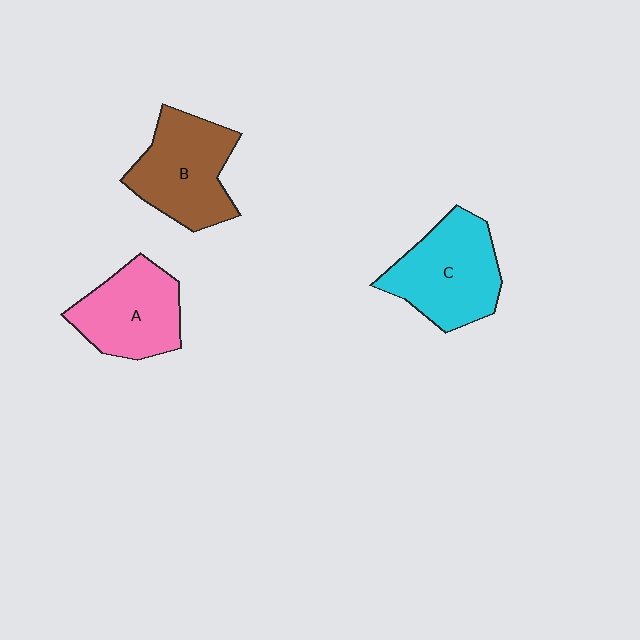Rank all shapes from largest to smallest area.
From largest to smallest: C (cyan), B (brown), A (pink).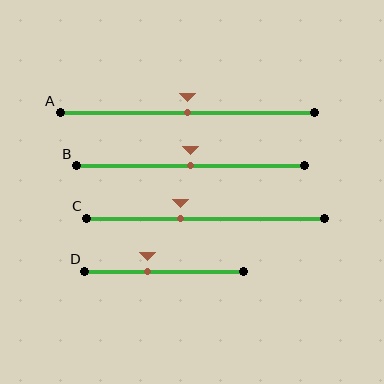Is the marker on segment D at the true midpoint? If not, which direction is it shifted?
No, the marker on segment D is shifted to the left by about 10% of the segment length.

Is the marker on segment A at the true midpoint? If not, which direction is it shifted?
Yes, the marker on segment A is at the true midpoint.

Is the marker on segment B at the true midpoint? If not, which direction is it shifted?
Yes, the marker on segment B is at the true midpoint.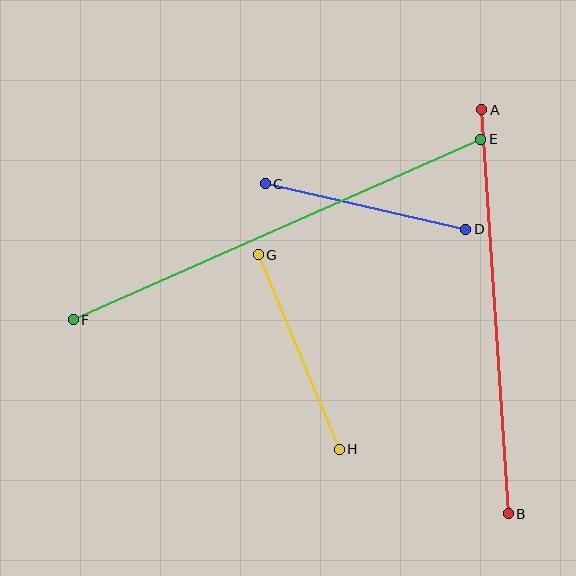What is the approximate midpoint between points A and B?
The midpoint is at approximately (495, 312) pixels.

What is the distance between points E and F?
The distance is approximately 445 pixels.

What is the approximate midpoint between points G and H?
The midpoint is at approximately (299, 352) pixels.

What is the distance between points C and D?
The distance is approximately 206 pixels.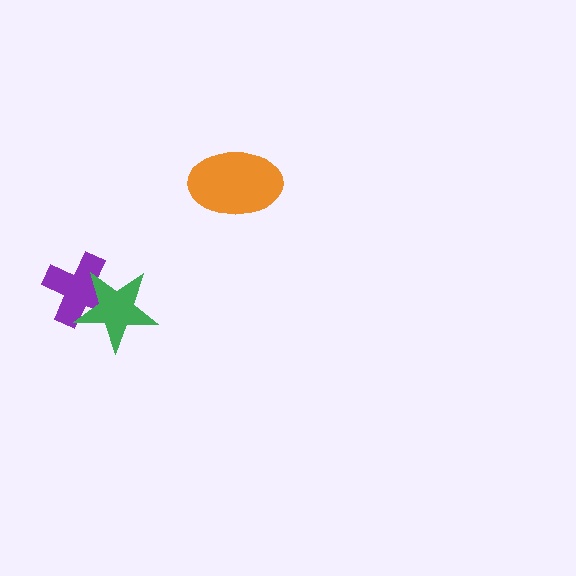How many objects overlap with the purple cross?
1 object overlaps with the purple cross.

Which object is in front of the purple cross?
The green star is in front of the purple cross.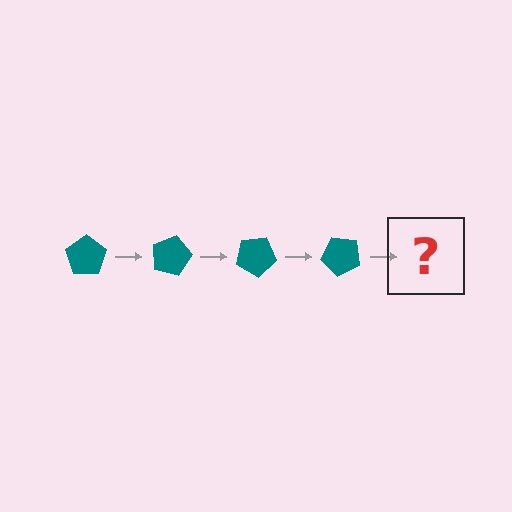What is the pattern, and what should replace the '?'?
The pattern is that the pentagon rotates 15 degrees each step. The '?' should be a teal pentagon rotated 60 degrees.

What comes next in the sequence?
The next element should be a teal pentagon rotated 60 degrees.